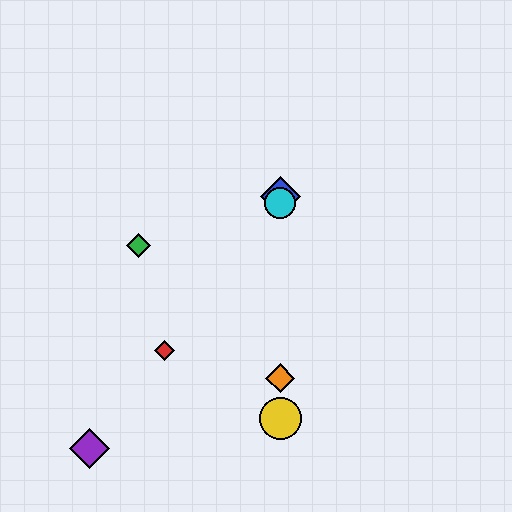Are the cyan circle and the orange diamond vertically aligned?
Yes, both are at x≈280.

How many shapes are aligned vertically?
4 shapes (the blue diamond, the yellow circle, the orange diamond, the cyan circle) are aligned vertically.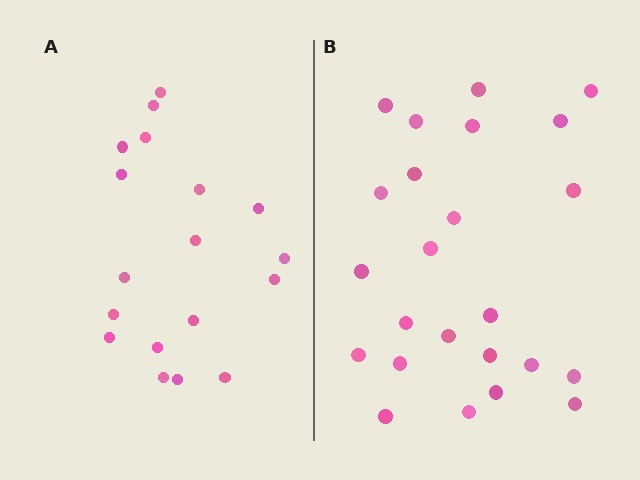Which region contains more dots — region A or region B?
Region B (the right region) has more dots.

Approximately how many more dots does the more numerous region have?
Region B has about 6 more dots than region A.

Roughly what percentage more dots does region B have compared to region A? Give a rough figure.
About 35% more.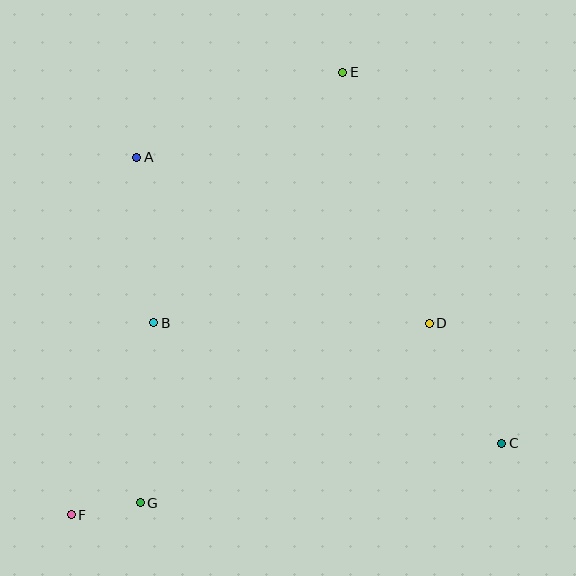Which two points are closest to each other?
Points F and G are closest to each other.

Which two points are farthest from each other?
Points E and F are farthest from each other.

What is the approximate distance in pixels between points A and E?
The distance between A and E is approximately 223 pixels.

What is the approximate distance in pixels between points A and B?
The distance between A and B is approximately 166 pixels.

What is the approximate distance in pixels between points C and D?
The distance between C and D is approximately 140 pixels.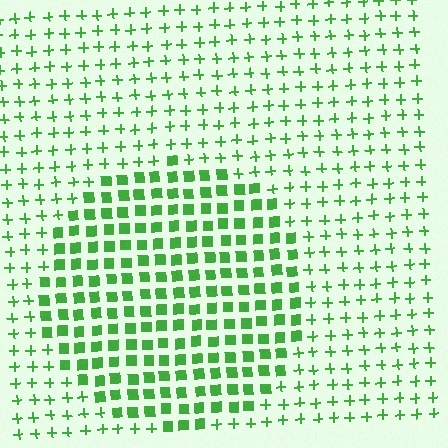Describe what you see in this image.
The image is filled with small green elements arranged in a uniform grid. A circle-shaped region contains squares, while the surrounding area contains plus signs. The boundary is defined purely by the change in element shape.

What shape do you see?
I see a circle.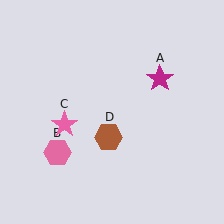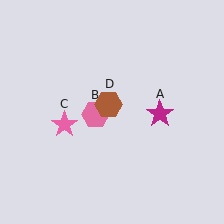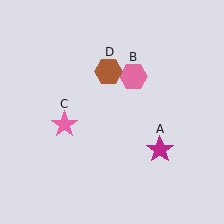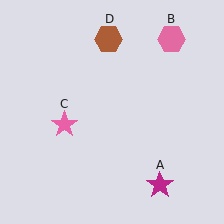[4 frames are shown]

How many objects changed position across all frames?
3 objects changed position: magenta star (object A), pink hexagon (object B), brown hexagon (object D).